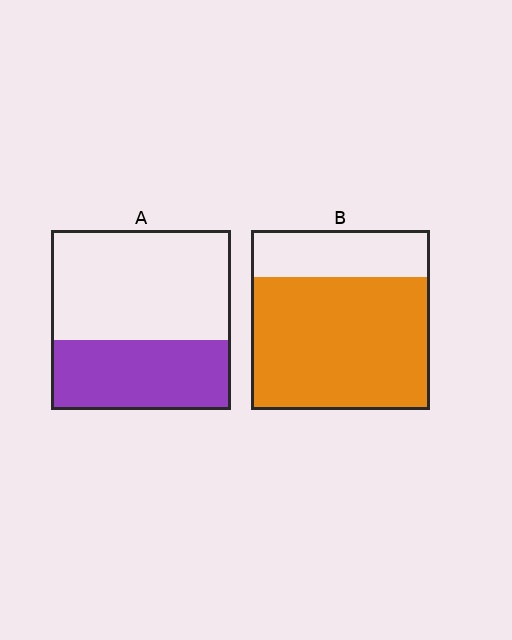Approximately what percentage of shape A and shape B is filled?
A is approximately 40% and B is approximately 75%.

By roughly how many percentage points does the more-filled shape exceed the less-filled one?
By roughly 35 percentage points (B over A).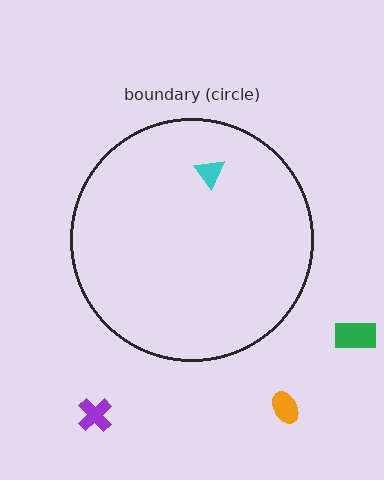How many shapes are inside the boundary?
1 inside, 3 outside.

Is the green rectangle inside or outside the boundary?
Outside.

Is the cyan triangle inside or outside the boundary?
Inside.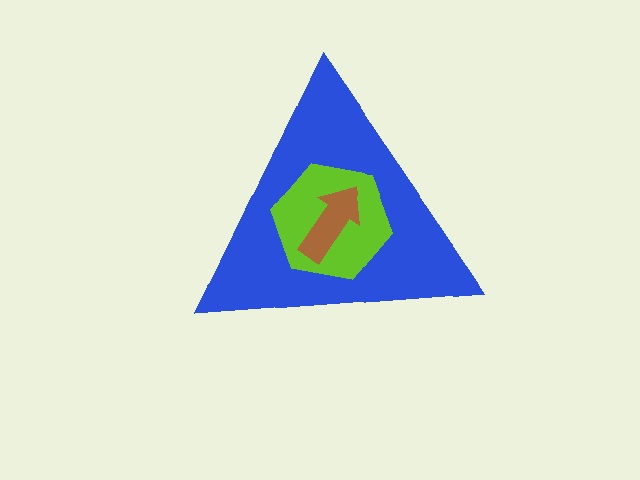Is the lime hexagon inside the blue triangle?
Yes.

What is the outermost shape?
The blue triangle.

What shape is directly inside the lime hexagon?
The brown arrow.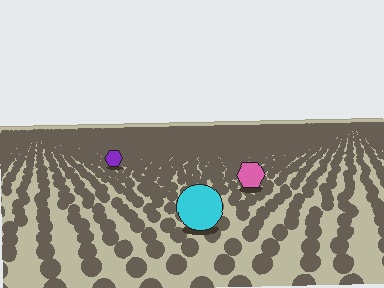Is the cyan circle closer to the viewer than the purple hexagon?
Yes. The cyan circle is closer — you can tell from the texture gradient: the ground texture is coarser near it.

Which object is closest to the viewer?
The cyan circle is closest. The texture marks near it are larger and more spread out.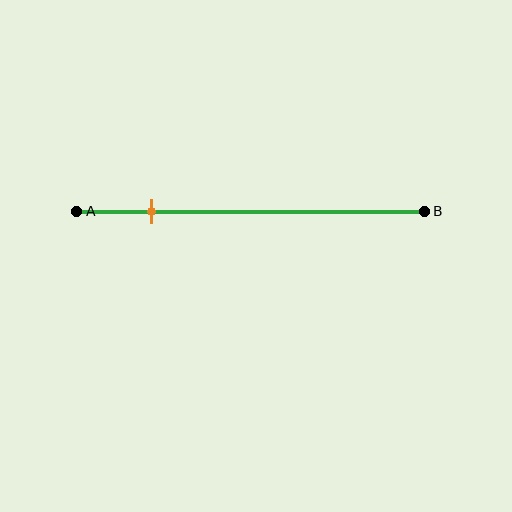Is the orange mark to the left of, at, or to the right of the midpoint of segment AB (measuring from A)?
The orange mark is to the left of the midpoint of segment AB.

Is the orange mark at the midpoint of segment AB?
No, the mark is at about 20% from A, not at the 50% midpoint.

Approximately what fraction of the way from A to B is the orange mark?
The orange mark is approximately 20% of the way from A to B.